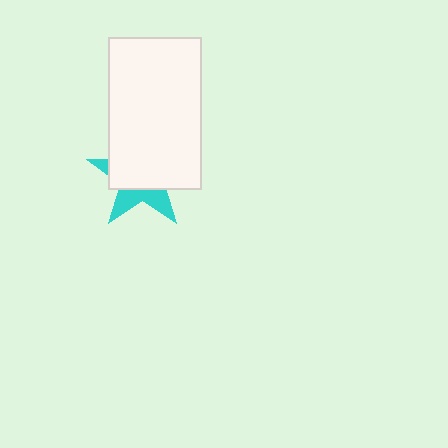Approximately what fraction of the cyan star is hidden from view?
Roughly 65% of the cyan star is hidden behind the white rectangle.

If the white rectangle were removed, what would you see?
You would see the complete cyan star.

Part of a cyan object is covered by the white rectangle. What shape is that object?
It is a star.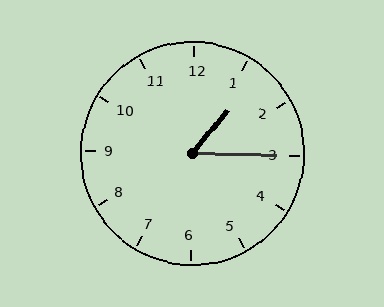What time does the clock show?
1:15.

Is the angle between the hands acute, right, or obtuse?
It is acute.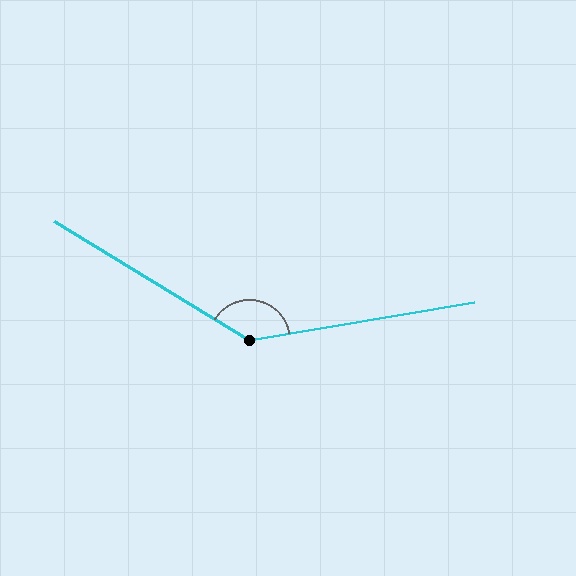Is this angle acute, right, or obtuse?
It is obtuse.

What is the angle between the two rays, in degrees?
Approximately 139 degrees.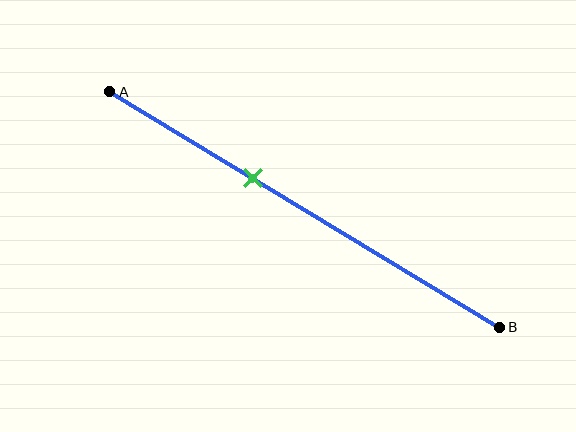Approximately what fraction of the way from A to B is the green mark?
The green mark is approximately 35% of the way from A to B.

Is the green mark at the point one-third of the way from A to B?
No, the mark is at about 35% from A, not at the 33% one-third point.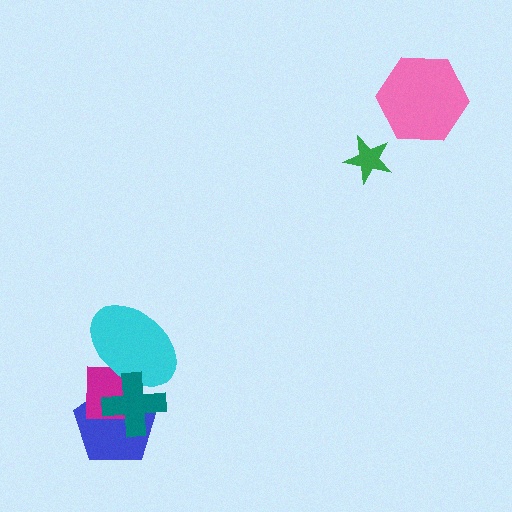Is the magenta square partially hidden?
Yes, it is partially covered by another shape.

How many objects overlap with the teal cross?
3 objects overlap with the teal cross.